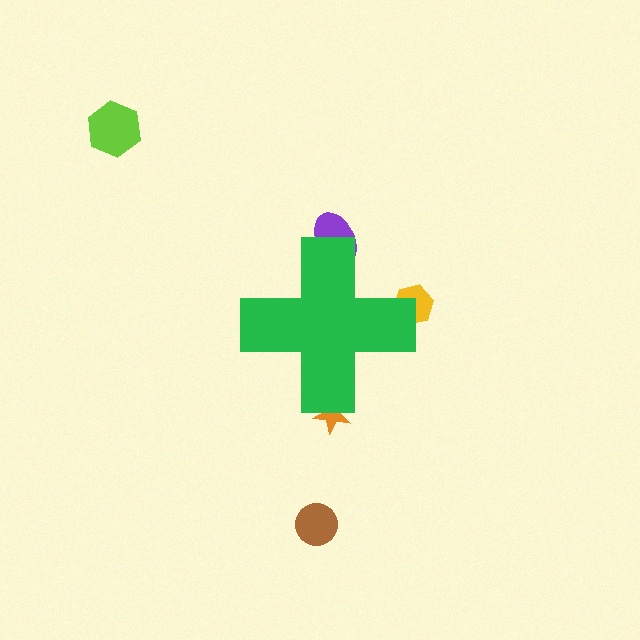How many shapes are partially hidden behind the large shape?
3 shapes are partially hidden.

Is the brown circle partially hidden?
No, the brown circle is fully visible.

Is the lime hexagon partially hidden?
No, the lime hexagon is fully visible.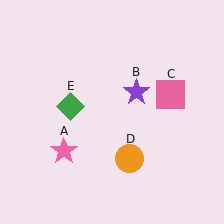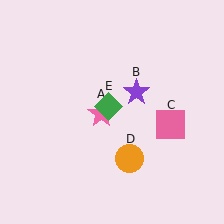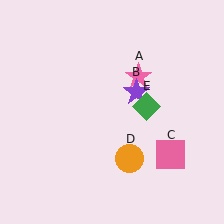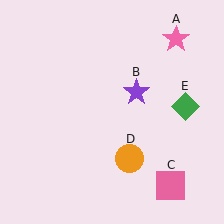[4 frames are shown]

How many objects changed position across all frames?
3 objects changed position: pink star (object A), pink square (object C), green diamond (object E).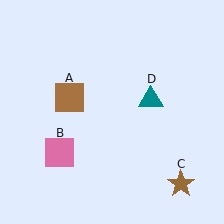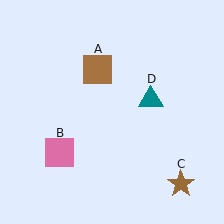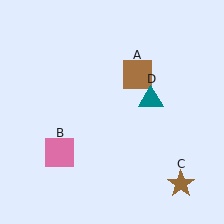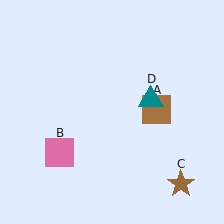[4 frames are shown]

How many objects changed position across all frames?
1 object changed position: brown square (object A).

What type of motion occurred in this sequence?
The brown square (object A) rotated clockwise around the center of the scene.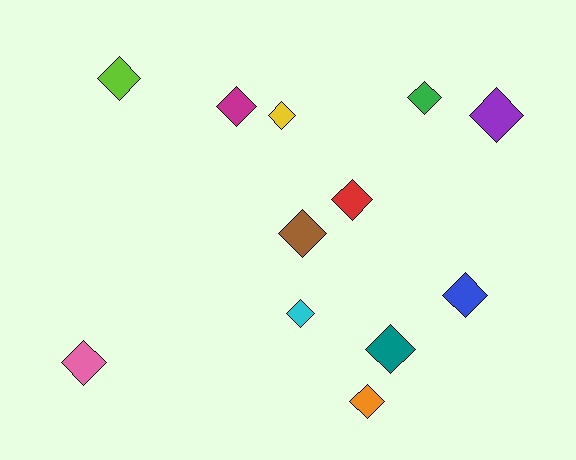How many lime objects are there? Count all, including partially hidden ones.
There is 1 lime object.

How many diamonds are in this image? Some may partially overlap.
There are 12 diamonds.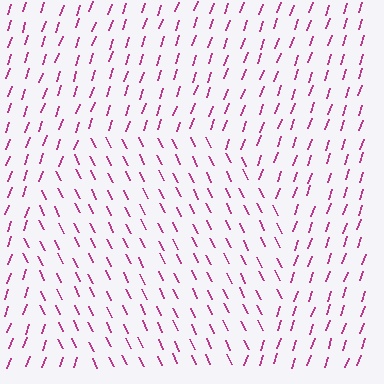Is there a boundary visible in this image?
Yes, there is a texture boundary formed by a change in line orientation.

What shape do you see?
I see a circle.